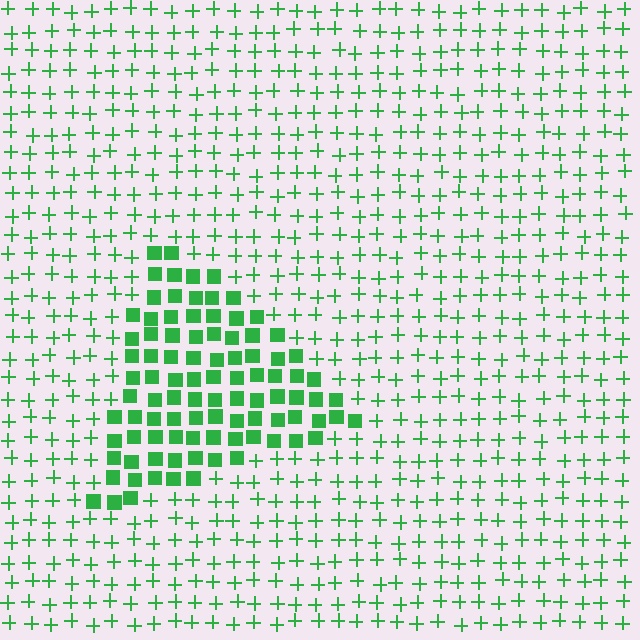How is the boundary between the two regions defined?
The boundary is defined by a change in element shape: squares inside vs. plus signs outside. All elements share the same color and spacing.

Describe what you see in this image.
The image is filled with small green elements arranged in a uniform grid. A triangle-shaped region contains squares, while the surrounding area contains plus signs. The boundary is defined purely by the change in element shape.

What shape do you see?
I see a triangle.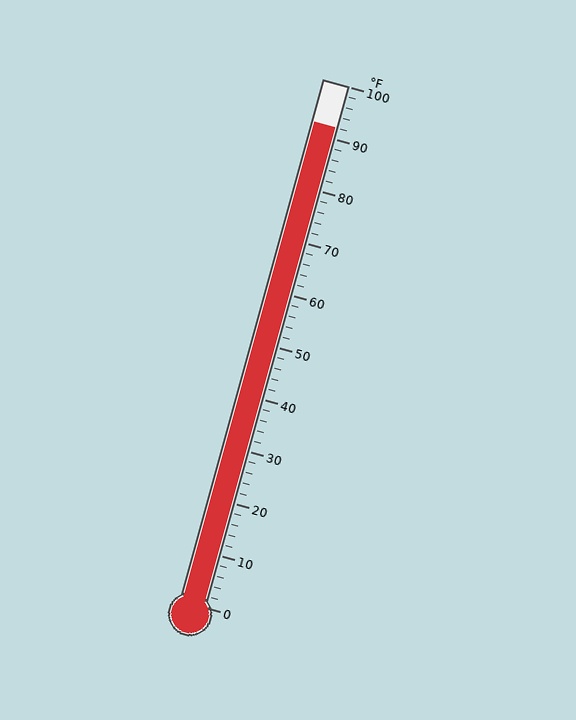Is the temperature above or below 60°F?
The temperature is above 60°F.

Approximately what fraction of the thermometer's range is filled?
The thermometer is filled to approximately 90% of its range.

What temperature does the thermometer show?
The thermometer shows approximately 92°F.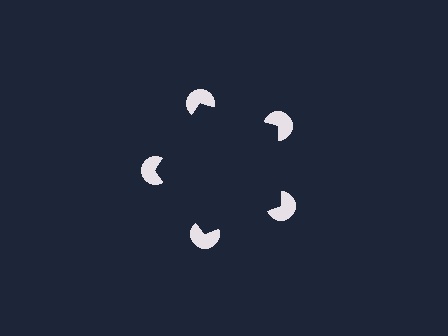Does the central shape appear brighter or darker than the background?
It typically appears slightly darker than the background, even though no actual brightness change is drawn.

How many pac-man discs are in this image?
There are 5 — one at each vertex of the illusory pentagon.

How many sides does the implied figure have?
5 sides.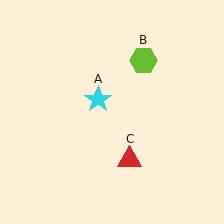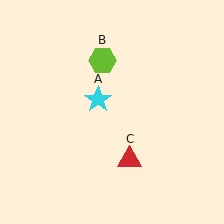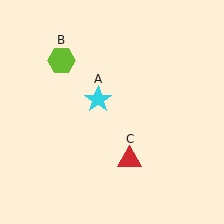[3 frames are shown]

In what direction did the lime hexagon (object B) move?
The lime hexagon (object B) moved left.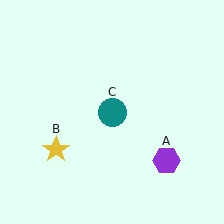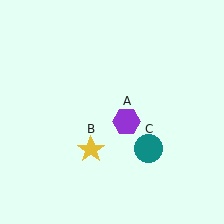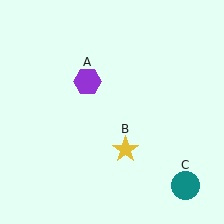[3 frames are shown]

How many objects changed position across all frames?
3 objects changed position: purple hexagon (object A), yellow star (object B), teal circle (object C).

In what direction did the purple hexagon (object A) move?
The purple hexagon (object A) moved up and to the left.